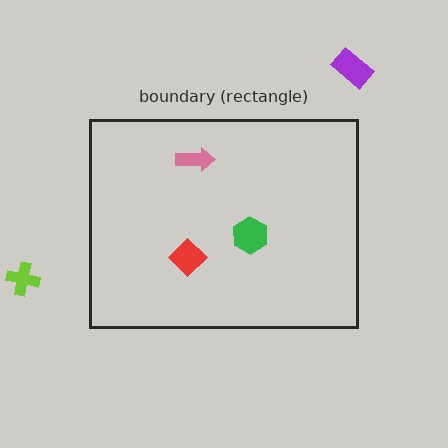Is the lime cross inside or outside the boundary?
Outside.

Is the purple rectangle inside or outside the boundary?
Outside.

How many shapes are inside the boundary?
3 inside, 2 outside.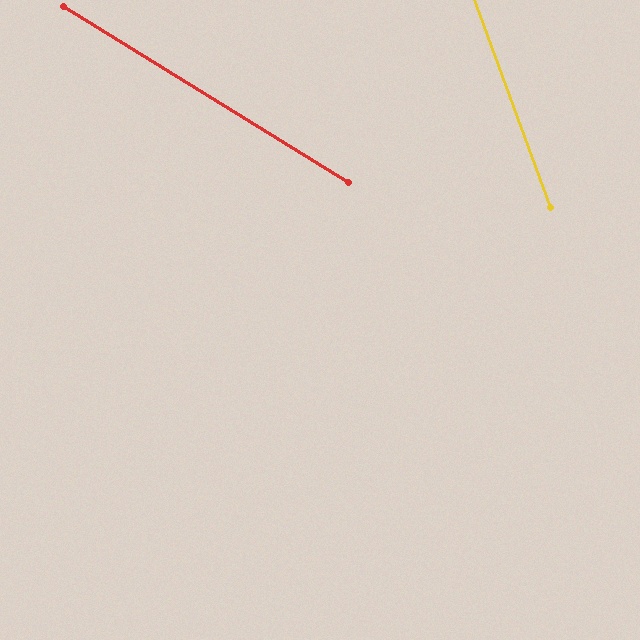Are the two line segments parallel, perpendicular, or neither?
Neither parallel nor perpendicular — they differ by about 38°.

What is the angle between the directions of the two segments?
Approximately 38 degrees.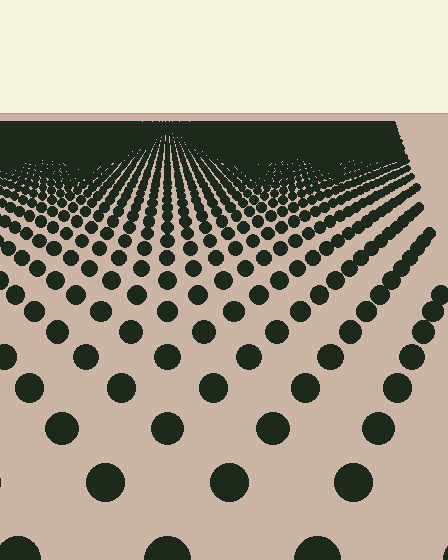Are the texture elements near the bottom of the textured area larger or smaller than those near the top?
Larger. Near the bottom, elements are closer to the viewer and appear at a bigger on-screen size.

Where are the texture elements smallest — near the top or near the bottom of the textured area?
Near the top.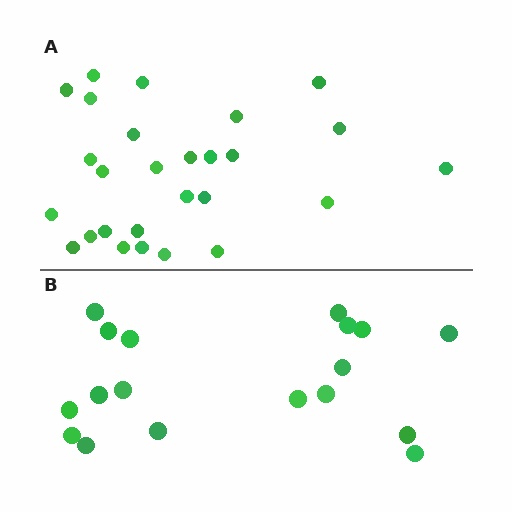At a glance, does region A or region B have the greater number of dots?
Region A (the top region) has more dots.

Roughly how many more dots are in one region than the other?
Region A has roughly 8 or so more dots than region B.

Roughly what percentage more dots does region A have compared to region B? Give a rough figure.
About 50% more.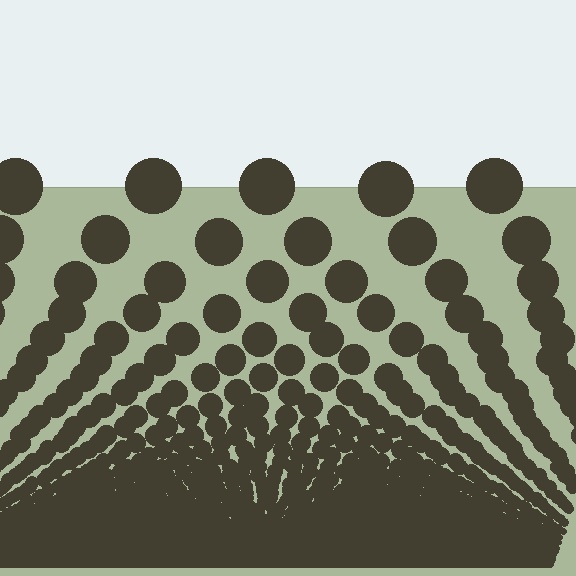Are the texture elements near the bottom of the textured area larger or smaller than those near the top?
Smaller. The gradient is inverted — elements near the bottom are smaller and denser.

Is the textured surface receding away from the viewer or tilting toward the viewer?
The surface appears to tilt toward the viewer. Texture elements get larger and sparser toward the top.